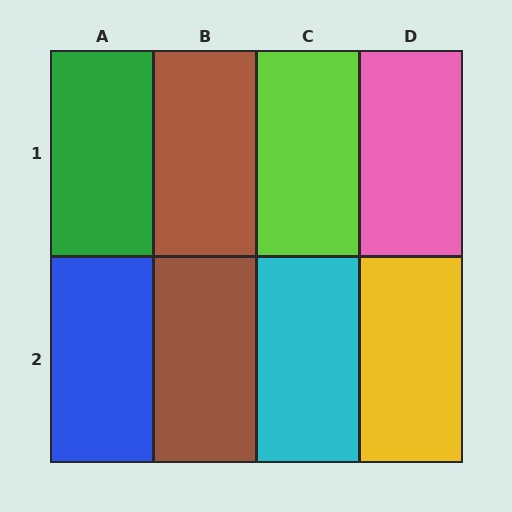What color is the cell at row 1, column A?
Green.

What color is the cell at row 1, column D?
Pink.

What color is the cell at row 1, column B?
Brown.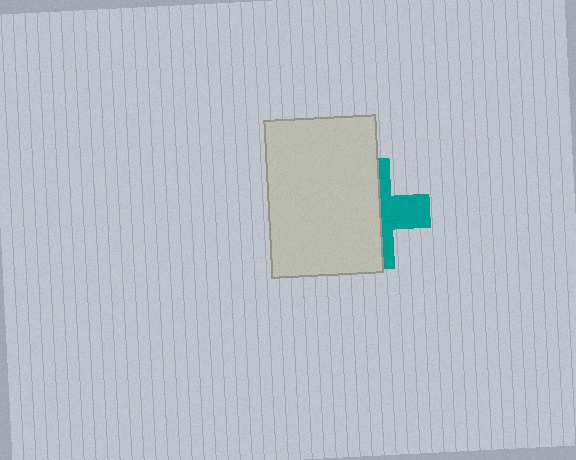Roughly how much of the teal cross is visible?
A small part of it is visible (roughly 41%).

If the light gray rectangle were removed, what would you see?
You would see the complete teal cross.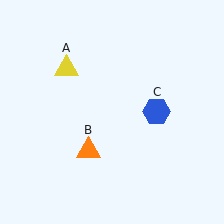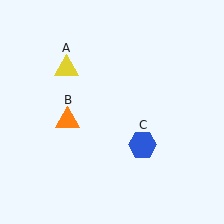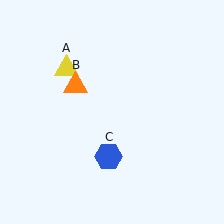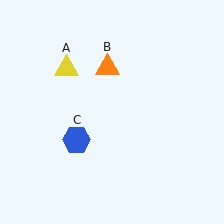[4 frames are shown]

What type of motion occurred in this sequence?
The orange triangle (object B), blue hexagon (object C) rotated clockwise around the center of the scene.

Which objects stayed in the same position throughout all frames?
Yellow triangle (object A) remained stationary.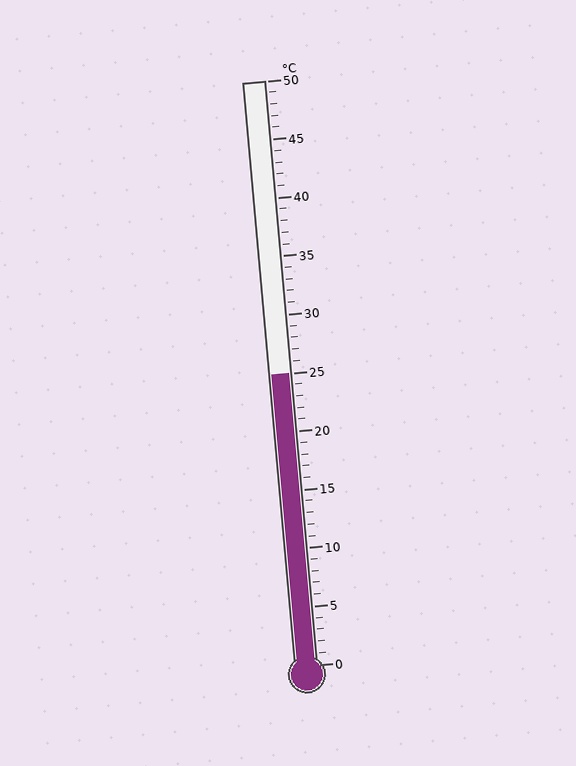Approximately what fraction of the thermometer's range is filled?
The thermometer is filled to approximately 50% of its range.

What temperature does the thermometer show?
The thermometer shows approximately 25°C.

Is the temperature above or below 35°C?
The temperature is below 35°C.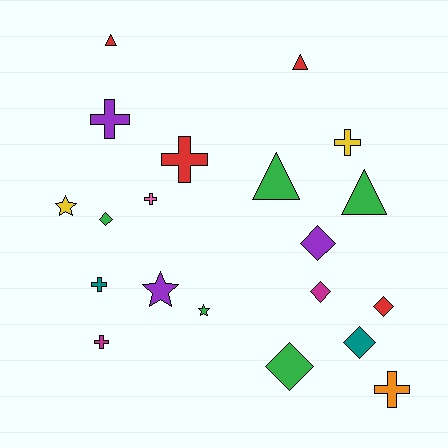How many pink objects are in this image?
There is 1 pink object.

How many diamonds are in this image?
There are 6 diamonds.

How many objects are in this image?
There are 20 objects.